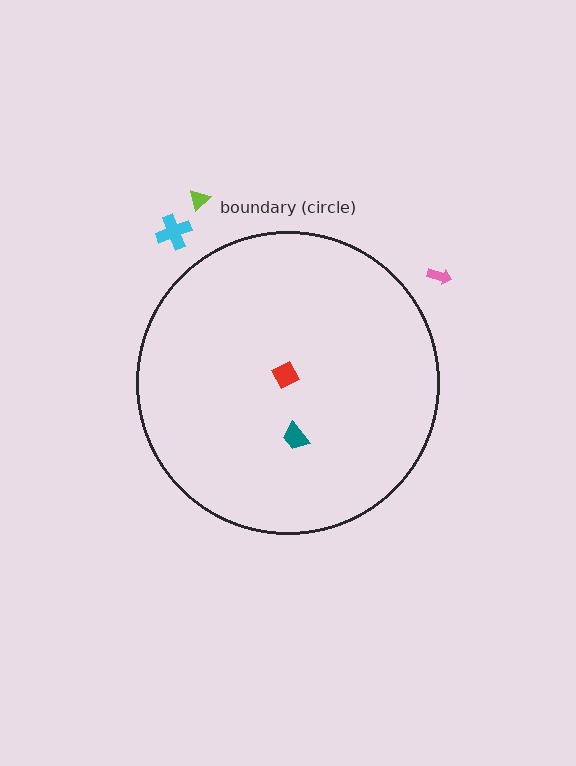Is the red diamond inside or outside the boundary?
Inside.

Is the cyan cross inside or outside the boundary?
Outside.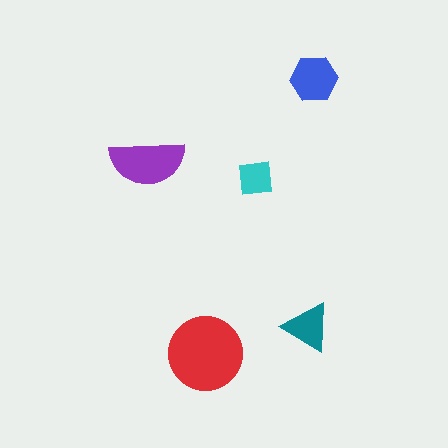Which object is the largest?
The red circle.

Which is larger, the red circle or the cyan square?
The red circle.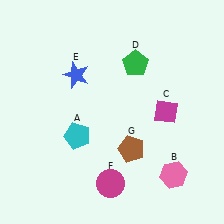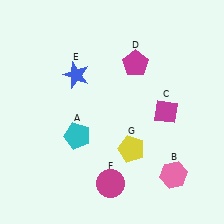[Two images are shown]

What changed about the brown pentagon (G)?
In Image 1, G is brown. In Image 2, it changed to yellow.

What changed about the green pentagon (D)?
In Image 1, D is green. In Image 2, it changed to magenta.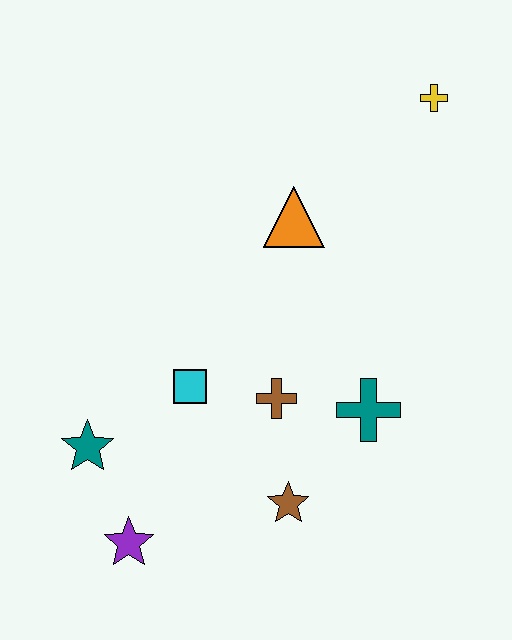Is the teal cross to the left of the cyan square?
No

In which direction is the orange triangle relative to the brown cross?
The orange triangle is above the brown cross.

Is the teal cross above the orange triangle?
No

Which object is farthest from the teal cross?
The yellow cross is farthest from the teal cross.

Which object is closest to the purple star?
The teal star is closest to the purple star.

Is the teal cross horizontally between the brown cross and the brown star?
No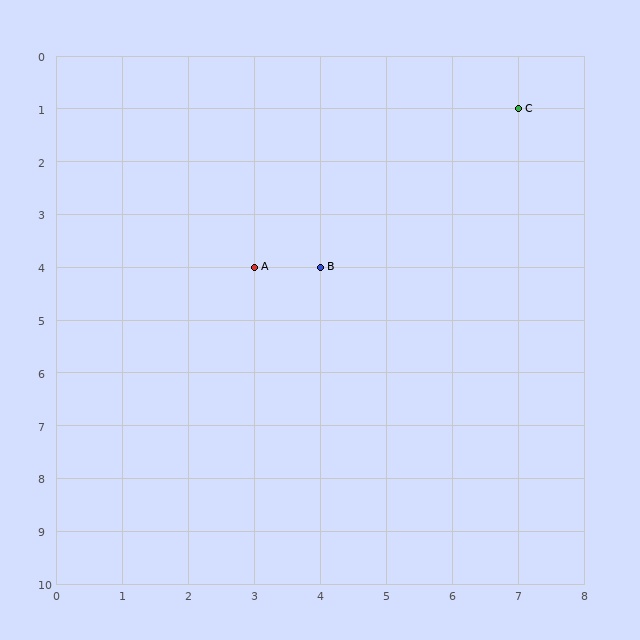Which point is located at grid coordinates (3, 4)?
Point A is at (3, 4).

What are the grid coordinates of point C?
Point C is at grid coordinates (7, 1).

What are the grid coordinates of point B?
Point B is at grid coordinates (4, 4).